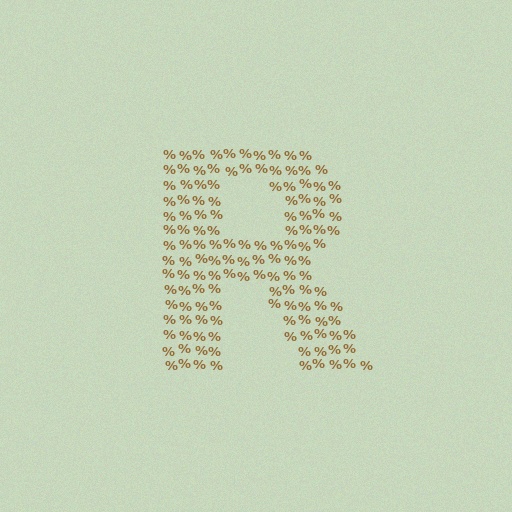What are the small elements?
The small elements are percent signs.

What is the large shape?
The large shape is the letter R.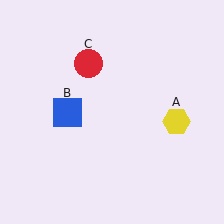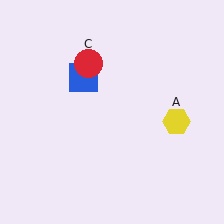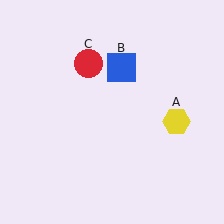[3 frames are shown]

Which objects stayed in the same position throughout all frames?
Yellow hexagon (object A) and red circle (object C) remained stationary.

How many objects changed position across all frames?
1 object changed position: blue square (object B).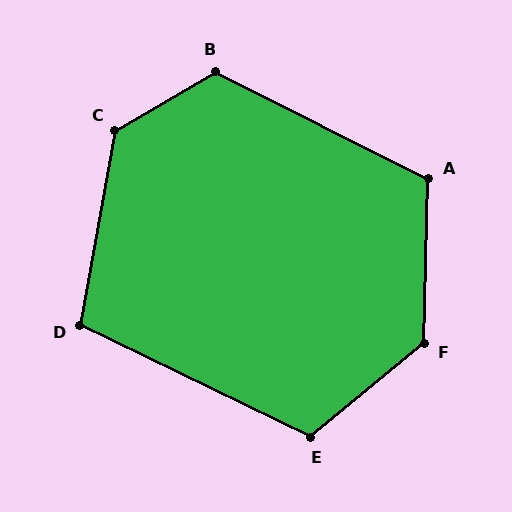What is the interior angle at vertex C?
Approximately 131 degrees (obtuse).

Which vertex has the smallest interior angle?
D, at approximately 106 degrees.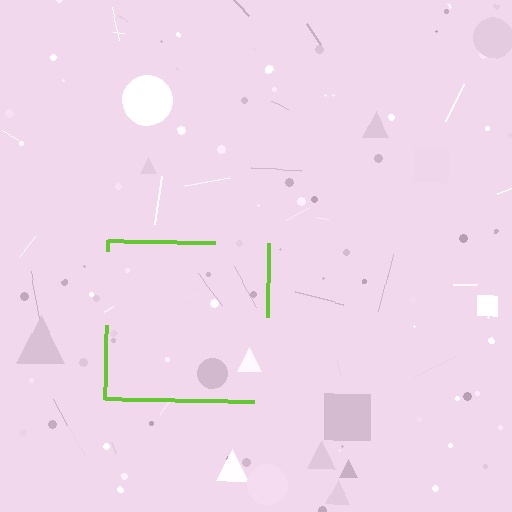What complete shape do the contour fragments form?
The contour fragments form a square.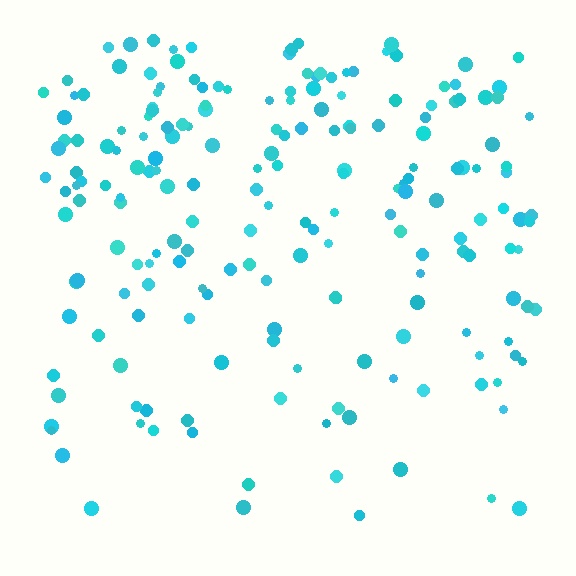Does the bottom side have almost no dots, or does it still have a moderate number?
Still a moderate number, just noticeably fewer than the top.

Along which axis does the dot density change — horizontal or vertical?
Vertical.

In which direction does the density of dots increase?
From bottom to top, with the top side densest.